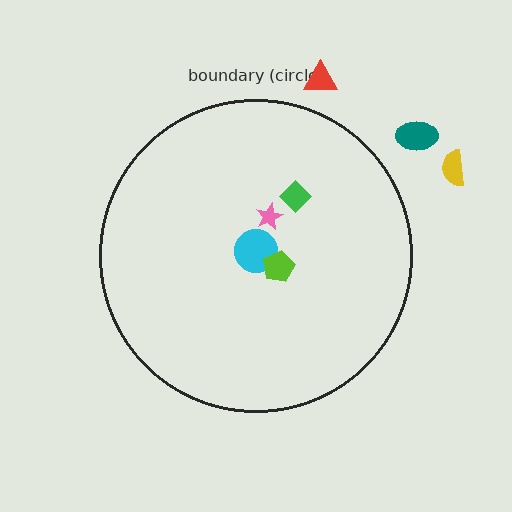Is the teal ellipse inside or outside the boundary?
Outside.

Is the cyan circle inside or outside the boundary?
Inside.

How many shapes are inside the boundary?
4 inside, 3 outside.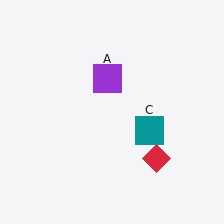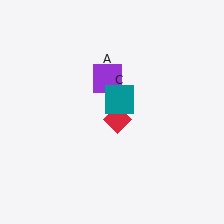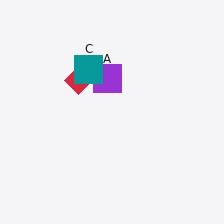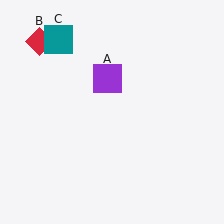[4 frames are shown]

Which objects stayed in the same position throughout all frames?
Purple square (object A) remained stationary.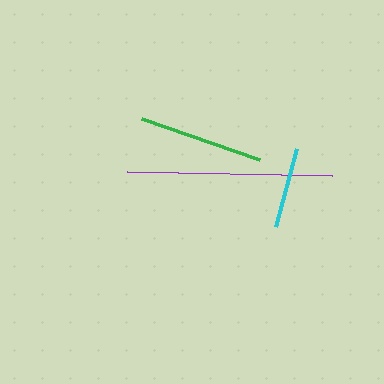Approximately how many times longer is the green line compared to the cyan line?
The green line is approximately 1.5 times the length of the cyan line.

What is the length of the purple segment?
The purple segment is approximately 205 pixels long.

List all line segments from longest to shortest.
From longest to shortest: purple, green, cyan.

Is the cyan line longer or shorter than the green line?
The green line is longer than the cyan line.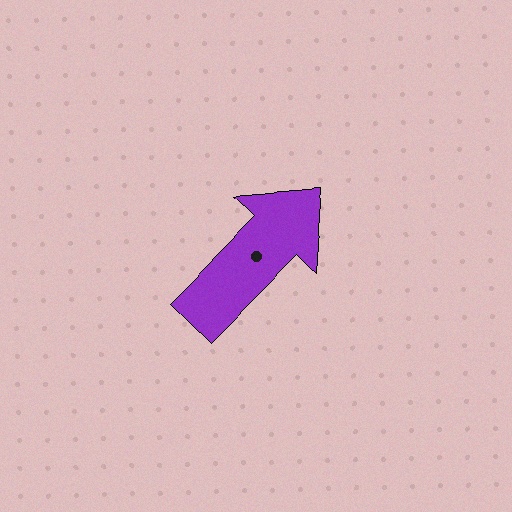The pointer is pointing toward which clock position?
Roughly 1 o'clock.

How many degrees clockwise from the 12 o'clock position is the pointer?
Approximately 45 degrees.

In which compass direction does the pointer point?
Northeast.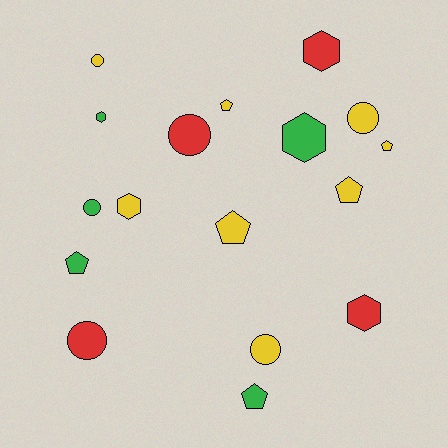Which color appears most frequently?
Yellow, with 8 objects.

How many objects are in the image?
There are 17 objects.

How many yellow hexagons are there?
There is 1 yellow hexagon.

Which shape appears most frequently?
Circle, with 6 objects.